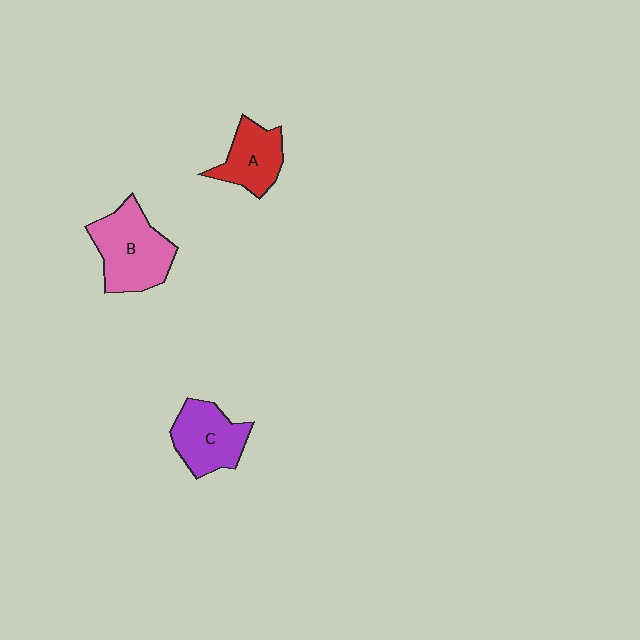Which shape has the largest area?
Shape B (pink).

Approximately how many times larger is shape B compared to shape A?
Approximately 1.5 times.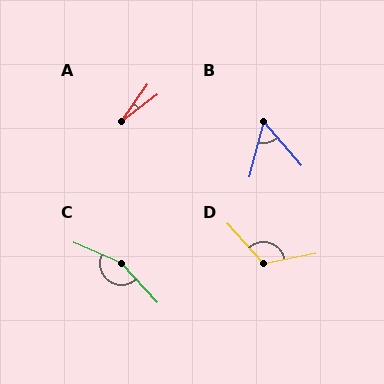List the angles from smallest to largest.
A (18°), B (55°), D (121°), C (157°).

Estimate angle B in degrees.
Approximately 55 degrees.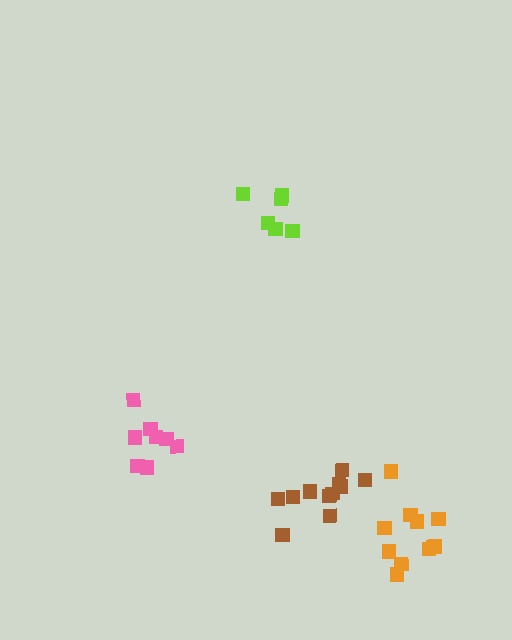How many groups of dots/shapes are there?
There are 4 groups.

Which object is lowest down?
The orange cluster is bottommost.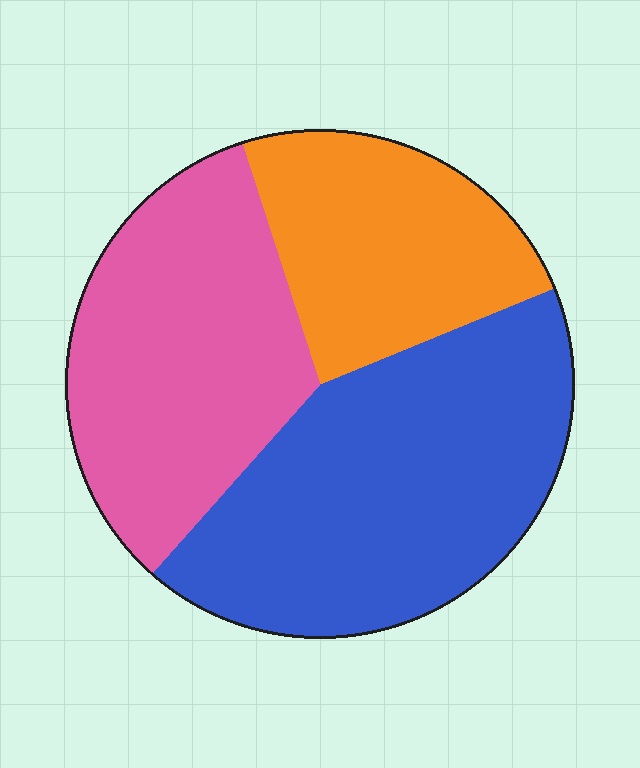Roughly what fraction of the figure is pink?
Pink covers roughly 35% of the figure.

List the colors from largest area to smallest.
From largest to smallest: blue, pink, orange.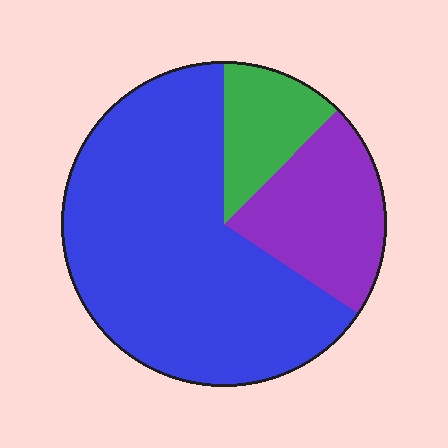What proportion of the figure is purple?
Purple covers roughly 20% of the figure.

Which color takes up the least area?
Green, at roughly 15%.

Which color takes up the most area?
Blue, at roughly 65%.